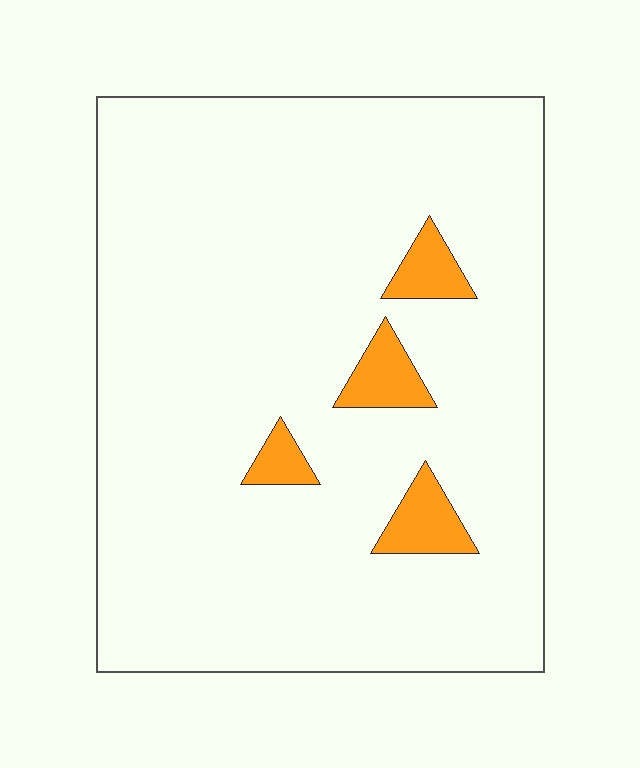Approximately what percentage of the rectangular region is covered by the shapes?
Approximately 5%.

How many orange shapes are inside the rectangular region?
4.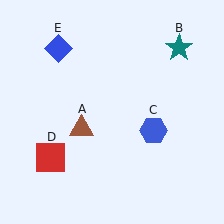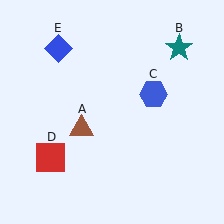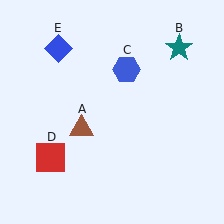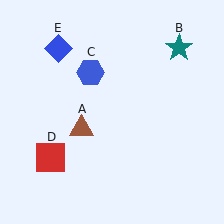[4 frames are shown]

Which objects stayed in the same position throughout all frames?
Brown triangle (object A) and teal star (object B) and red square (object D) and blue diamond (object E) remained stationary.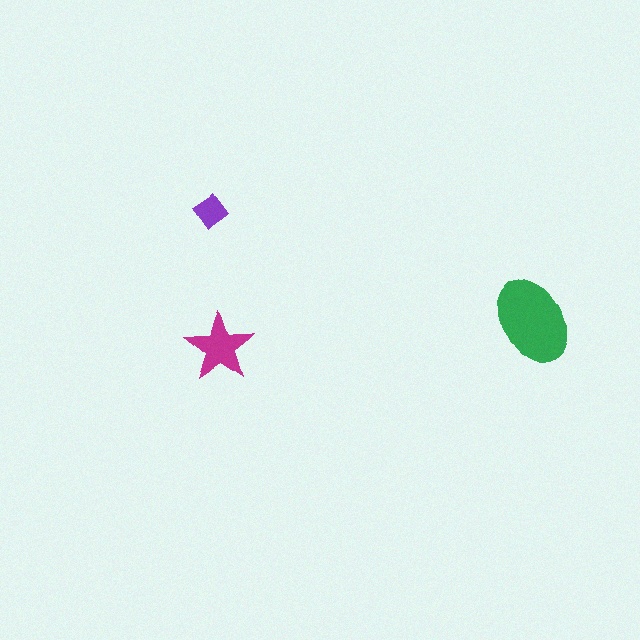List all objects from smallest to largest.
The purple diamond, the magenta star, the green ellipse.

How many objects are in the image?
There are 3 objects in the image.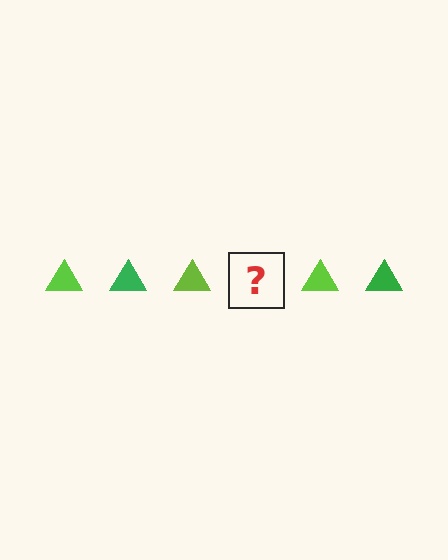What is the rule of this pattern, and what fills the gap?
The rule is that the pattern cycles through lime, green triangles. The gap should be filled with a green triangle.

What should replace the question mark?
The question mark should be replaced with a green triangle.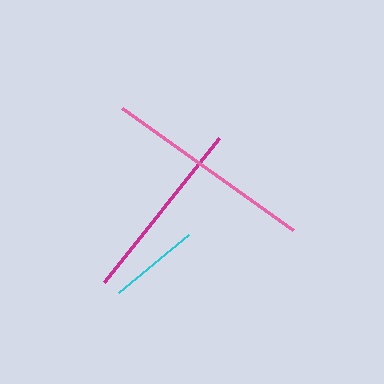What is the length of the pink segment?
The pink segment is approximately 210 pixels long.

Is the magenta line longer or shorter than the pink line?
The pink line is longer than the magenta line.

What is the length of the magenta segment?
The magenta segment is approximately 184 pixels long.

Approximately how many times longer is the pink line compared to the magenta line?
The pink line is approximately 1.1 times the length of the magenta line.